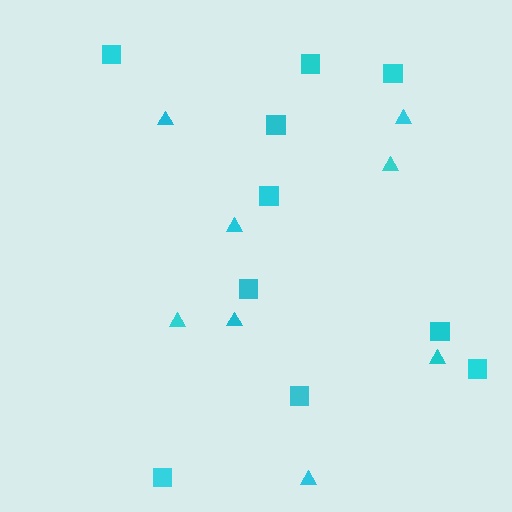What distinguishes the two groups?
There are 2 groups: one group of squares (10) and one group of triangles (8).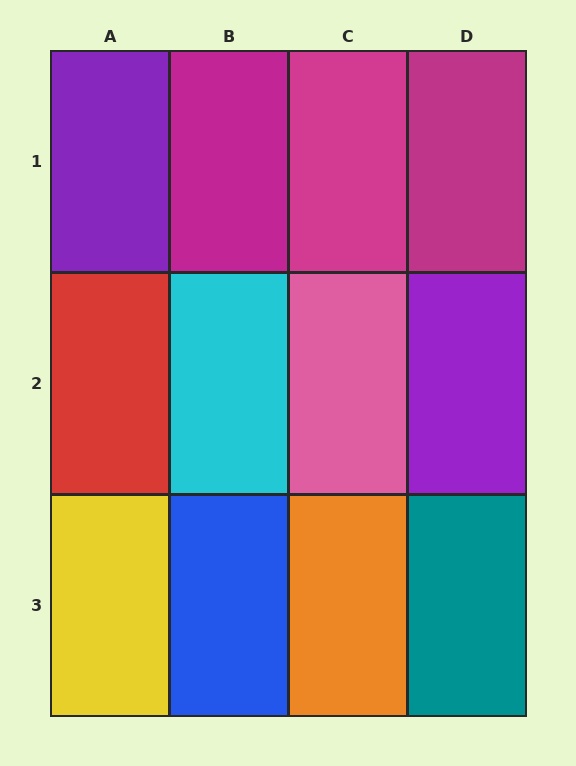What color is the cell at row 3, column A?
Yellow.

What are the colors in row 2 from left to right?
Red, cyan, pink, purple.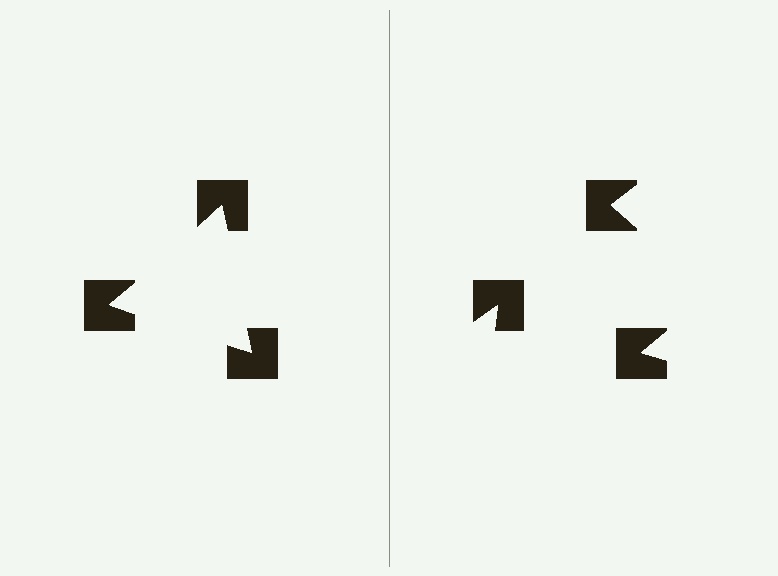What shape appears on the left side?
An illusory triangle.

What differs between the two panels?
The notched squares are positioned identically on both sides; only the wedge orientations differ. On the left they align to a triangle; on the right they are misaligned.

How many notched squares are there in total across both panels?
6 — 3 on each side.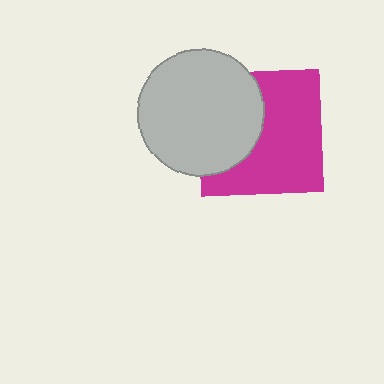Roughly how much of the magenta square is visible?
About half of it is visible (roughly 61%).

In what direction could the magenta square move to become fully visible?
The magenta square could move right. That would shift it out from behind the light gray circle entirely.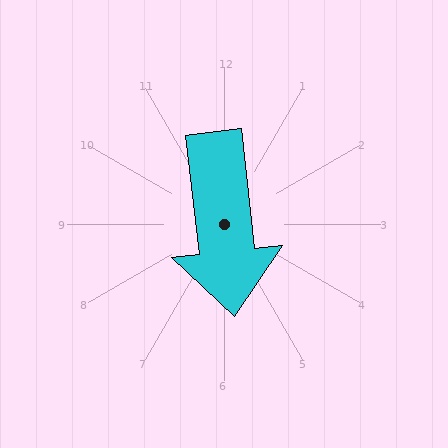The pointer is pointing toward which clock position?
Roughly 6 o'clock.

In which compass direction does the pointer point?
South.